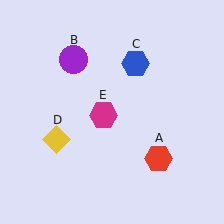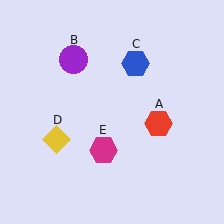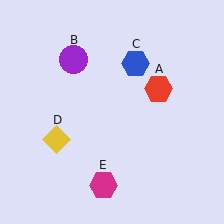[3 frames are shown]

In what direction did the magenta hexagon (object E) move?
The magenta hexagon (object E) moved down.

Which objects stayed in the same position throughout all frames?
Purple circle (object B) and blue hexagon (object C) and yellow diamond (object D) remained stationary.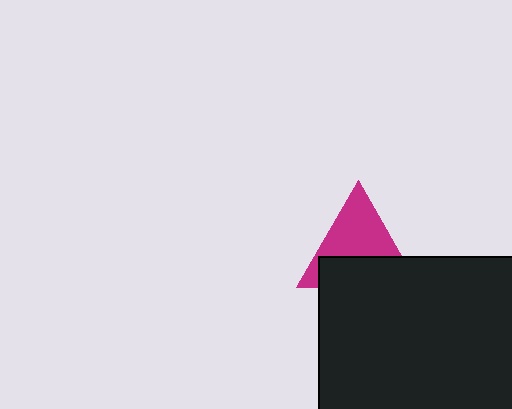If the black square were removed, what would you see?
You would see the complete magenta triangle.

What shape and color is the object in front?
The object in front is a black square.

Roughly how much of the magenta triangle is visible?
About half of it is visible (roughly 55%).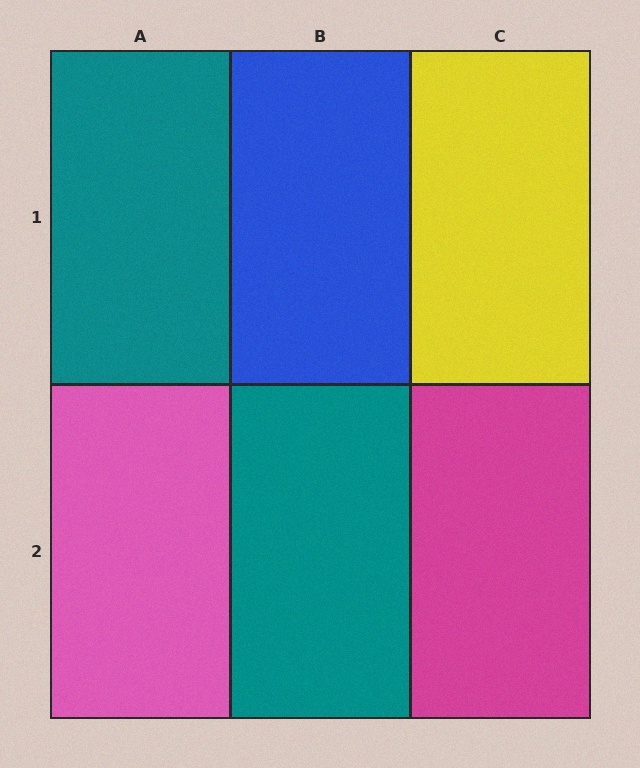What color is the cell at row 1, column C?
Yellow.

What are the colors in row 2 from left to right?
Pink, teal, magenta.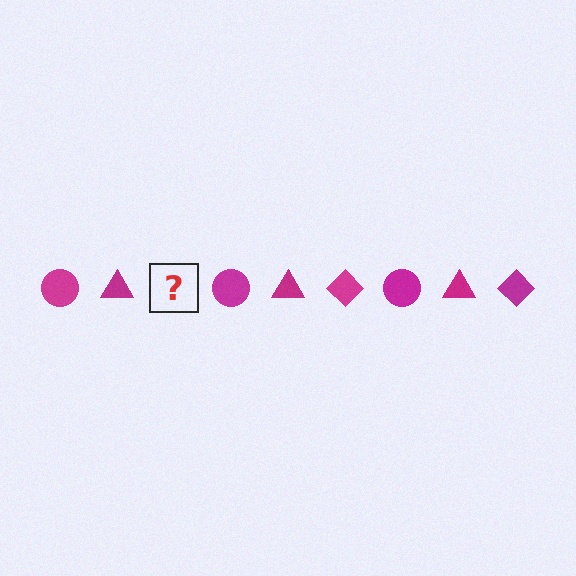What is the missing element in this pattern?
The missing element is a magenta diamond.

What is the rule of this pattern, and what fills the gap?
The rule is that the pattern cycles through circle, triangle, diamond shapes in magenta. The gap should be filled with a magenta diamond.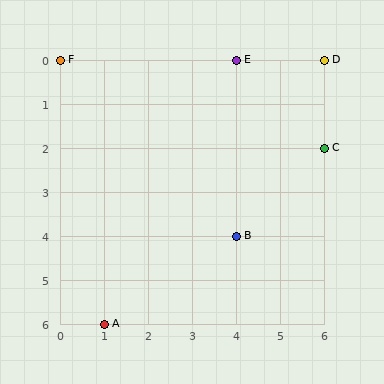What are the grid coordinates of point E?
Point E is at grid coordinates (4, 0).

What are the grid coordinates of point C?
Point C is at grid coordinates (6, 2).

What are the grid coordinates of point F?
Point F is at grid coordinates (0, 0).